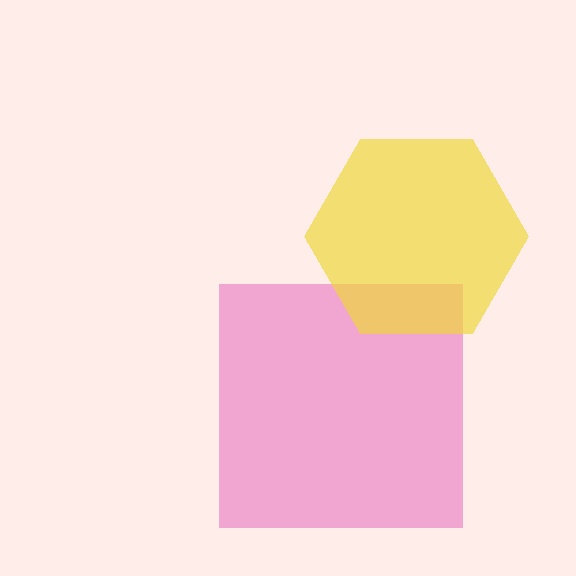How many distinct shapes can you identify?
There are 2 distinct shapes: a pink square, a yellow hexagon.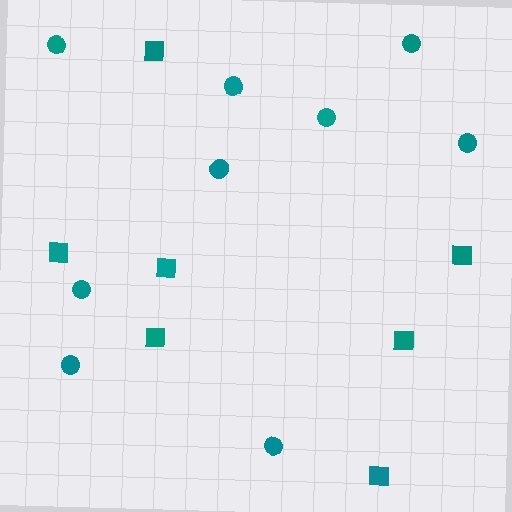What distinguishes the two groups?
There are 2 groups: one group of circles (9) and one group of squares (7).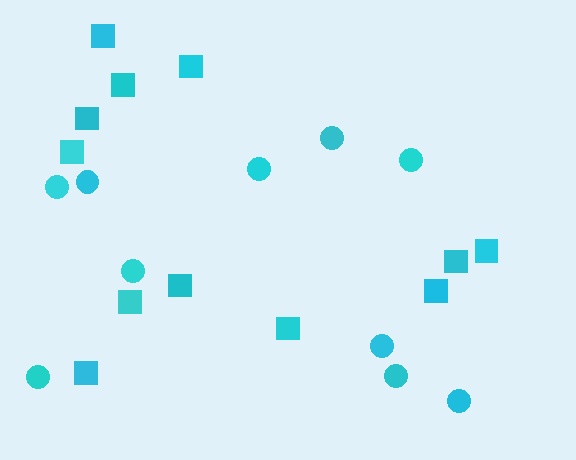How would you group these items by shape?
There are 2 groups: one group of circles (10) and one group of squares (12).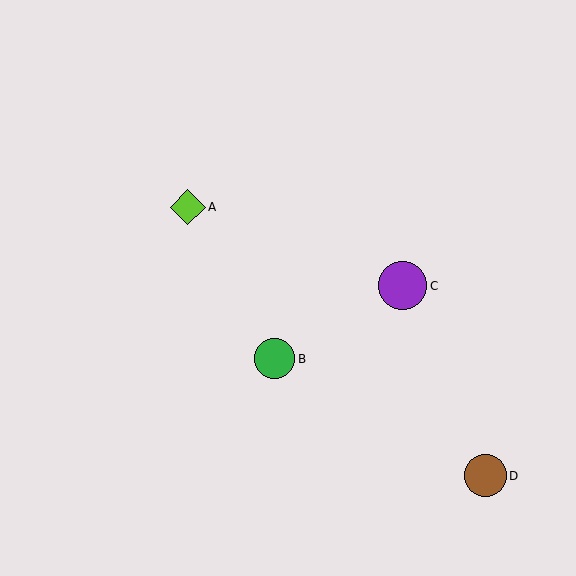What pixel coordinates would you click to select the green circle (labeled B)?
Click at (275, 359) to select the green circle B.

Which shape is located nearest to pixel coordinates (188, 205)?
The lime diamond (labeled A) at (188, 207) is nearest to that location.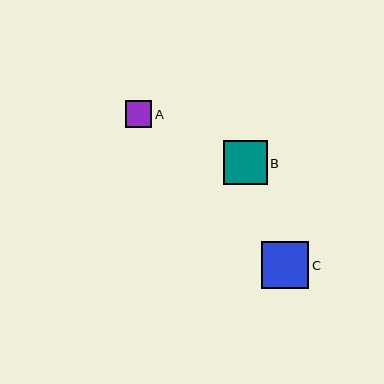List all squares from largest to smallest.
From largest to smallest: C, B, A.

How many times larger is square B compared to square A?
Square B is approximately 1.6 times the size of square A.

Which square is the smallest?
Square A is the smallest with a size of approximately 26 pixels.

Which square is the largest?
Square C is the largest with a size of approximately 47 pixels.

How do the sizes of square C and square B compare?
Square C and square B are approximately the same size.